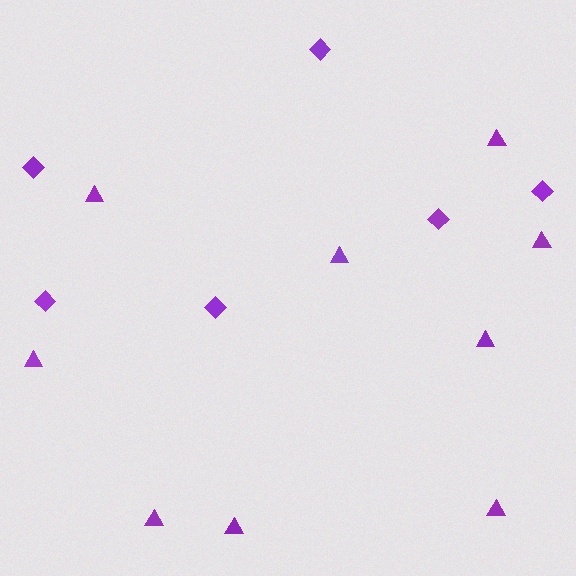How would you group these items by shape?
There are 2 groups: one group of diamonds (6) and one group of triangles (9).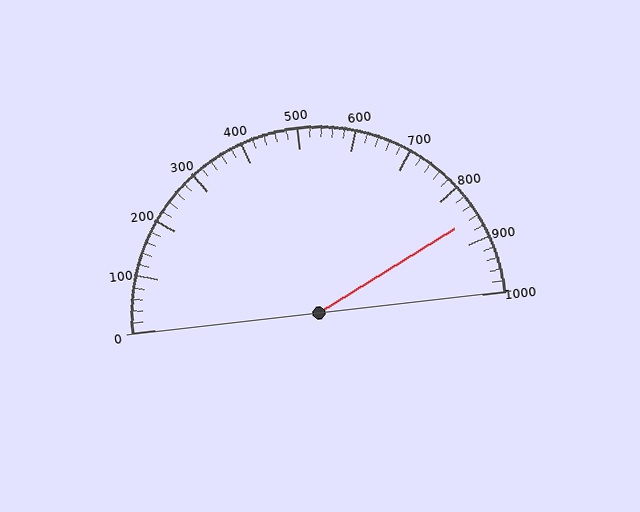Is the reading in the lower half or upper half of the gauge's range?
The reading is in the upper half of the range (0 to 1000).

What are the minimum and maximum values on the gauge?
The gauge ranges from 0 to 1000.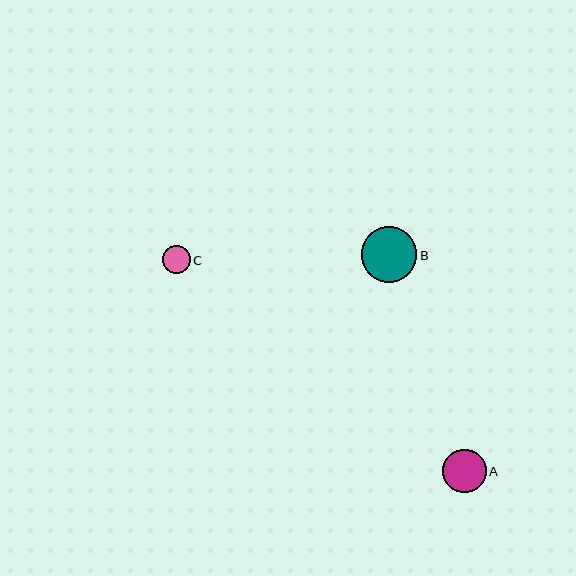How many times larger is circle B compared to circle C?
Circle B is approximately 2.0 times the size of circle C.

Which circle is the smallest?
Circle C is the smallest with a size of approximately 28 pixels.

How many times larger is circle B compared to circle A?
Circle B is approximately 1.3 times the size of circle A.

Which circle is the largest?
Circle B is the largest with a size of approximately 55 pixels.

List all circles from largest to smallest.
From largest to smallest: B, A, C.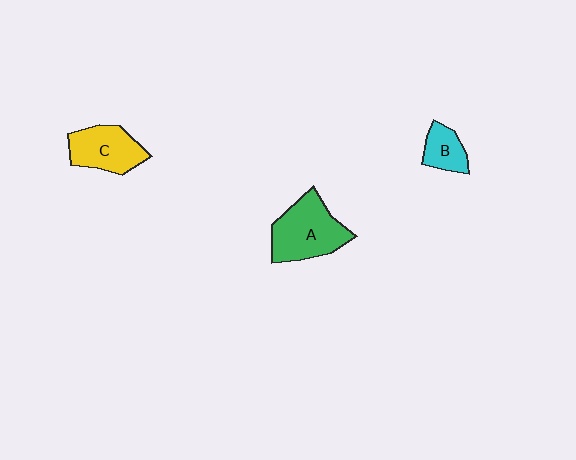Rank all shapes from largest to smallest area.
From largest to smallest: A (green), C (yellow), B (cyan).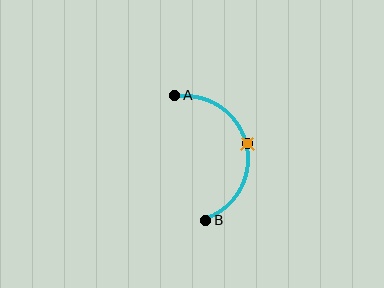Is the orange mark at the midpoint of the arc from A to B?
Yes. The orange mark lies on the arc at equal arc-length from both A and B — it is the arc midpoint.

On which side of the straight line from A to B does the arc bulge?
The arc bulges to the right of the straight line connecting A and B.